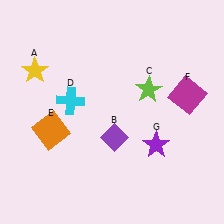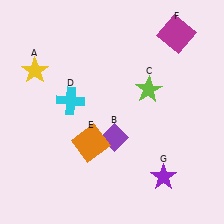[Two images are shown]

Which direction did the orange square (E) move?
The orange square (E) moved right.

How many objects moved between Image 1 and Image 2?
3 objects moved between the two images.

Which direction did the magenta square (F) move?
The magenta square (F) moved up.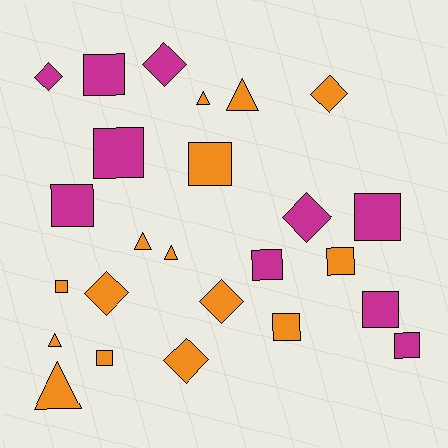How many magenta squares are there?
There are 7 magenta squares.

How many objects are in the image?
There are 25 objects.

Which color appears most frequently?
Orange, with 15 objects.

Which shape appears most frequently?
Square, with 12 objects.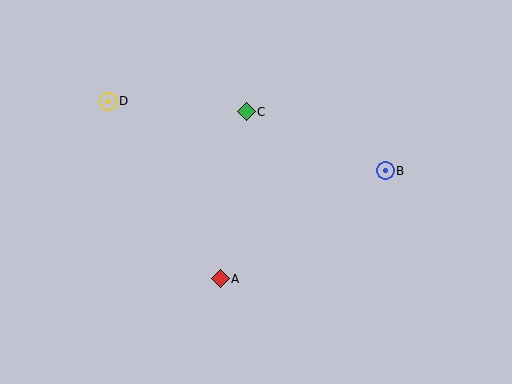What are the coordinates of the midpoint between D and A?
The midpoint between D and A is at (164, 190).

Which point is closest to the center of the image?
Point C at (246, 112) is closest to the center.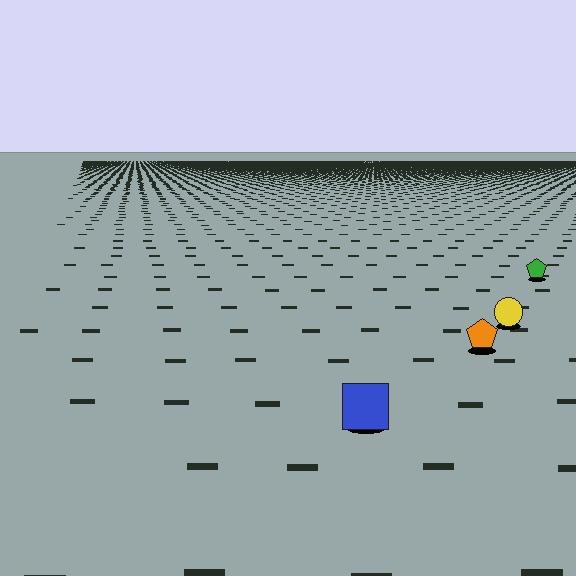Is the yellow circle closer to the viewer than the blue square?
No. The blue square is closer — you can tell from the texture gradient: the ground texture is coarser near it.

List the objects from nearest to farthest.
From nearest to farthest: the blue square, the orange pentagon, the yellow circle, the green pentagon.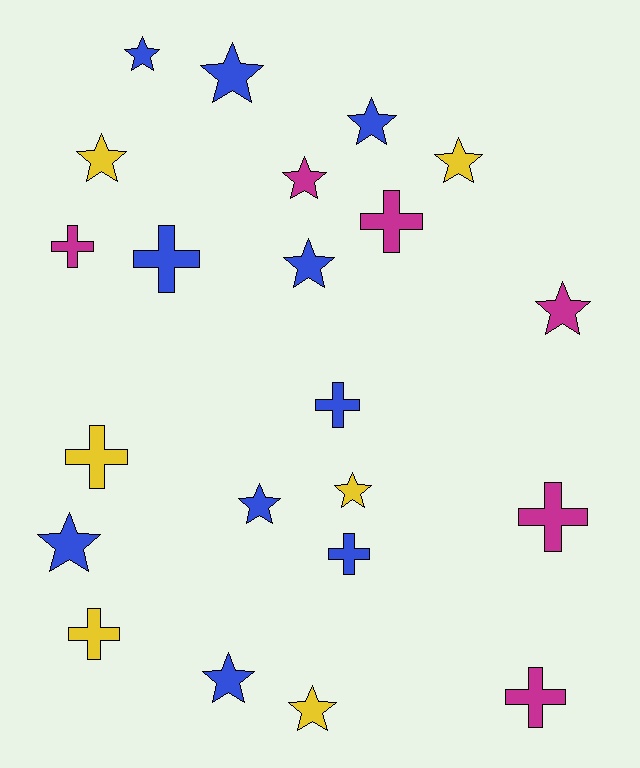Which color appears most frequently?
Blue, with 10 objects.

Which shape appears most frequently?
Star, with 13 objects.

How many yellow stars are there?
There are 4 yellow stars.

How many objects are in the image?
There are 22 objects.